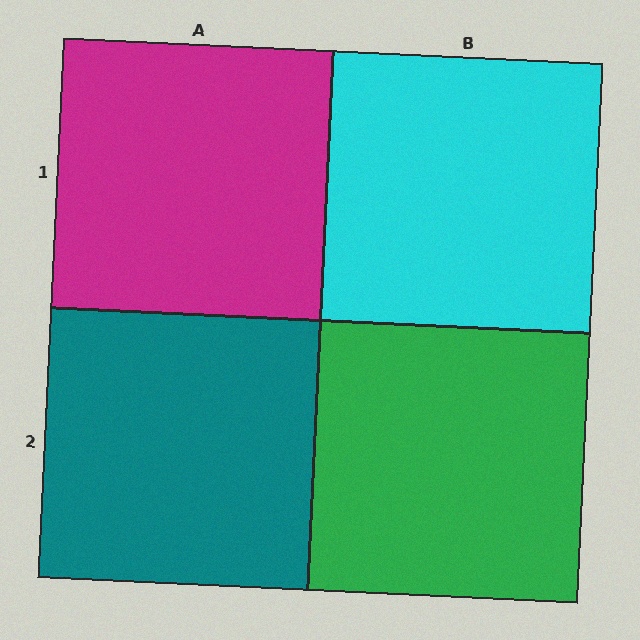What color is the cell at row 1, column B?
Cyan.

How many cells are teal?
1 cell is teal.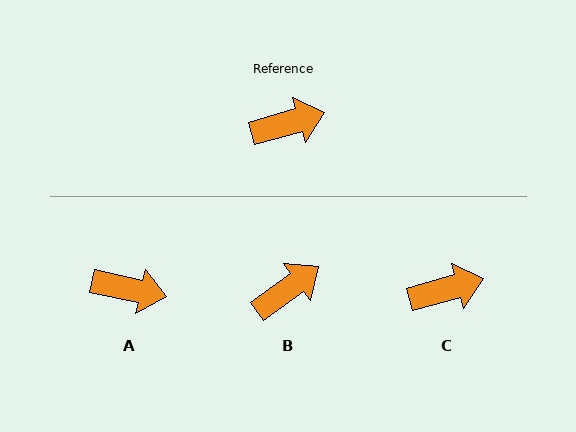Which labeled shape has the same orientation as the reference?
C.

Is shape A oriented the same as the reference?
No, it is off by about 27 degrees.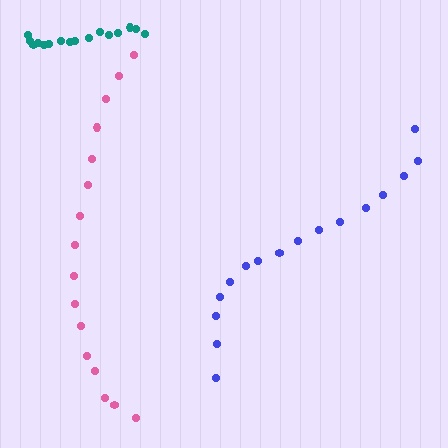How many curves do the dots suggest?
There are 3 distinct paths.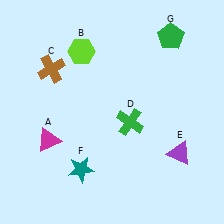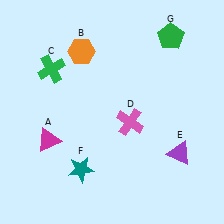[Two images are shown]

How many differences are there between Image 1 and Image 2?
There are 3 differences between the two images.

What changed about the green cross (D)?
In Image 1, D is green. In Image 2, it changed to pink.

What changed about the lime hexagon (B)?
In Image 1, B is lime. In Image 2, it changed to orange.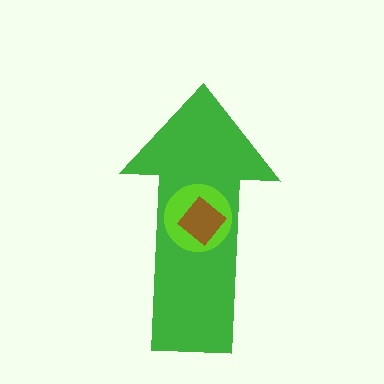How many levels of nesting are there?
3.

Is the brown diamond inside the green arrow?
Yes.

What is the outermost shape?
The green arrow.